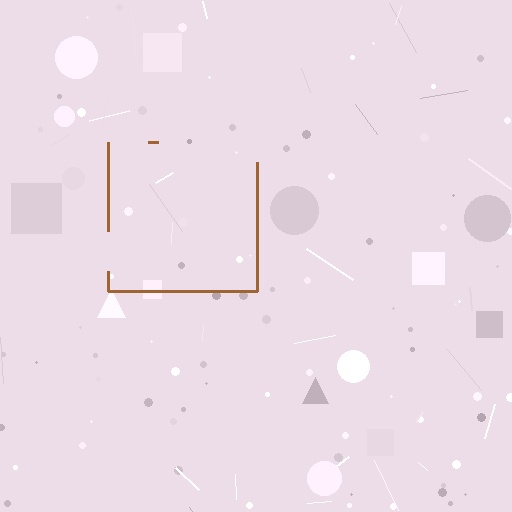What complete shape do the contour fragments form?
The contour fragments form a square.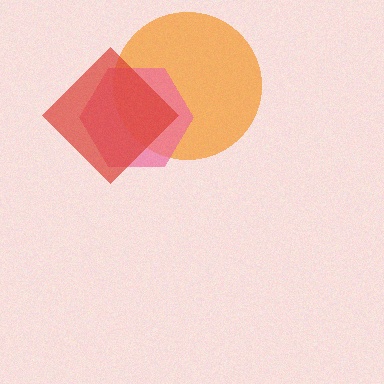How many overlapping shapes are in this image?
There are 3 overlapping shapes in the image.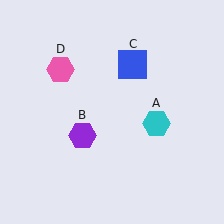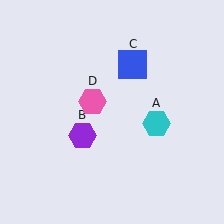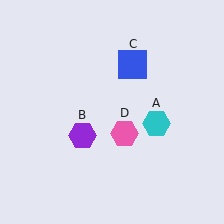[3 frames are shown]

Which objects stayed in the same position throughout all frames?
Cyan hexagon (object A) and purple hexagon (object B) and blue square (object C) remained stationary.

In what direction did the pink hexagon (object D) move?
The pink hexagon (object D) moved down and to the right.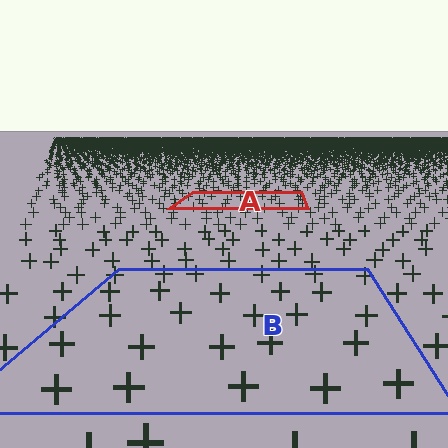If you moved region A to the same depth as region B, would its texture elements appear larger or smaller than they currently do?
They would appear larger. At a closer depth, the same texture elements are projected at a bigger on-screen size.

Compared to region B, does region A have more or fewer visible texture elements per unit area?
Region A has more texture elements per unit area — they are packed more densely because it is farther away.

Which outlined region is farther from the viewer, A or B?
Region A is farther from the viewer — the texture elements inside it appear smaller and more densely packed.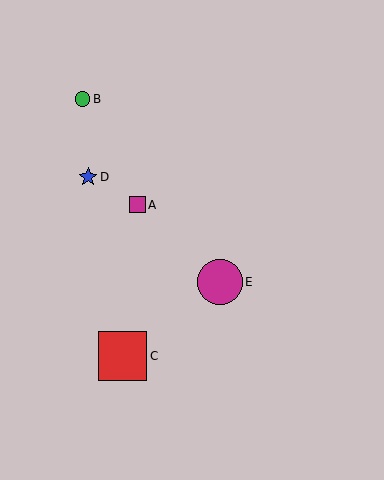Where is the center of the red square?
The center of the red square is at (123, 356).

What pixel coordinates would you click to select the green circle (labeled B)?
Click at (83, 99) to select the green circle B.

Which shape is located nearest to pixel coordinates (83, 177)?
The blue star (labeled D) at (88, 177) is nearest to that location.